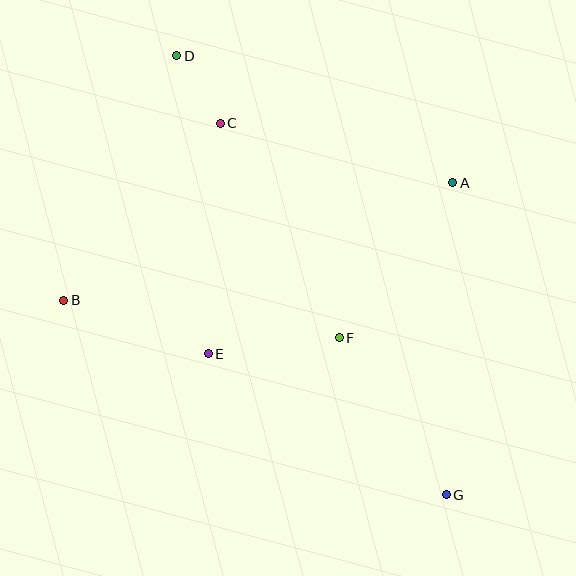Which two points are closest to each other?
Points C and D are closest to each other.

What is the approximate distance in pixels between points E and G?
The distance between E and G is approximately 277 pixels.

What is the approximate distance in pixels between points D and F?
The distance between D and F is approximately 325 pixels.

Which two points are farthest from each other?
Points D and G are farthest from each other.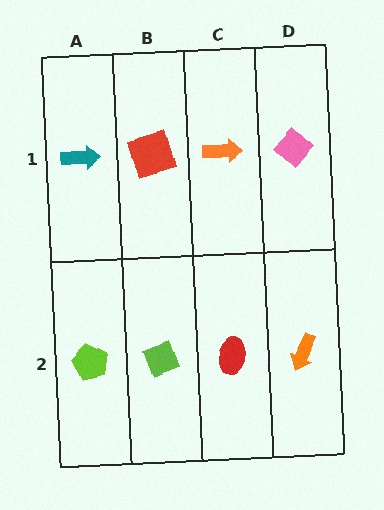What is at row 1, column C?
An orange arrow.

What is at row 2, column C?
A red ellipse.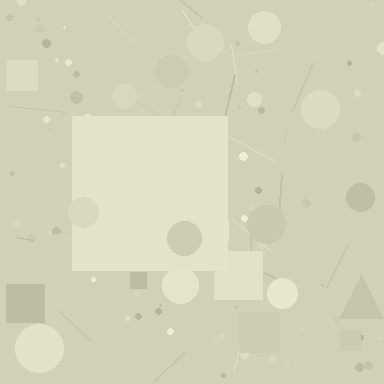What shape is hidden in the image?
A square is hidden in the image.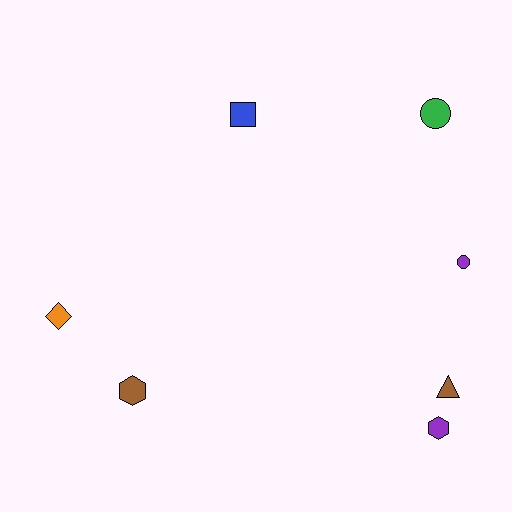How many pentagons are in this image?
There are no pentagons.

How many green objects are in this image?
There is 1 green object.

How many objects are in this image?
There are 7 objects.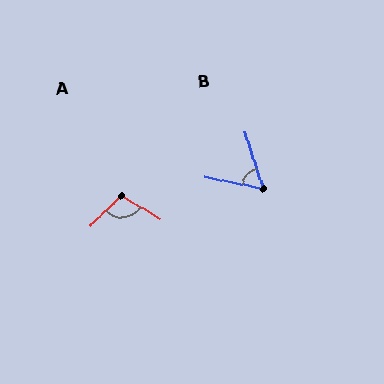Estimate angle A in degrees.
Approximately 106 degrees.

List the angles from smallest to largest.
B (61°), A (106°).